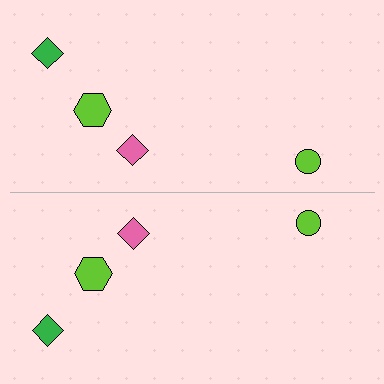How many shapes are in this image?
There are 8 shapes in this image.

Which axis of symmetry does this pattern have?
The pattern has a horizontal axis of symmetry running through the center of the image.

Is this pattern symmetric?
Yes, this pattern has bilateral (reflection) symmetry.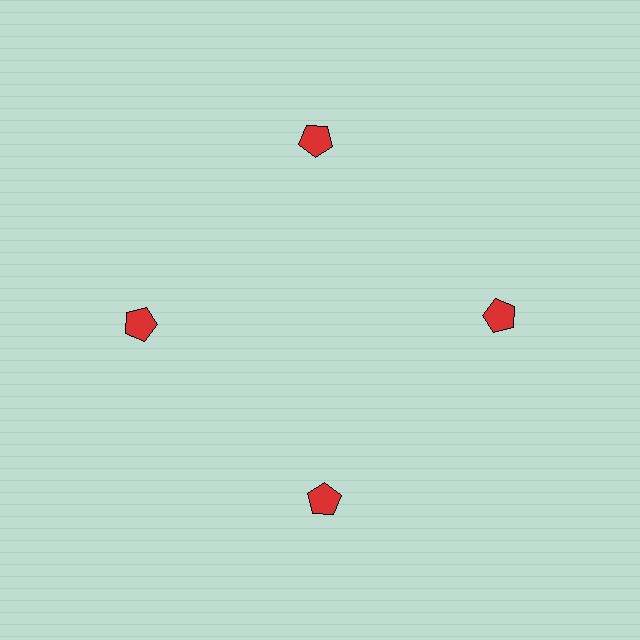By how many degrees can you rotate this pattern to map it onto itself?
The pattern maps onto itself every 90 degrees of rotation.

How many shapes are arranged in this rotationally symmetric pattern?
There are 4 shapes, arranged in 4 groups of 1.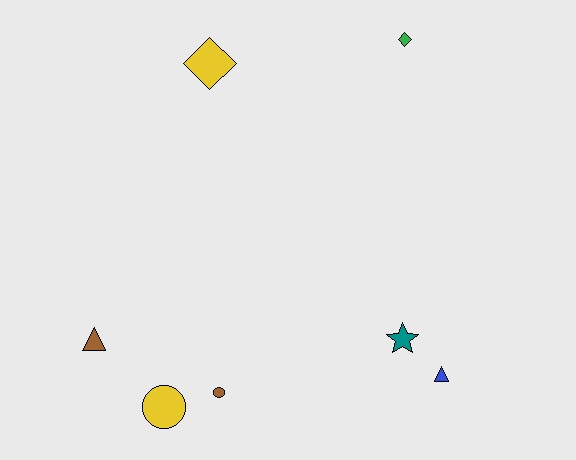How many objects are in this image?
There are 7 objects.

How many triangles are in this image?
There are 2 triangles.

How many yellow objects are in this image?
There are 2 yellow objects.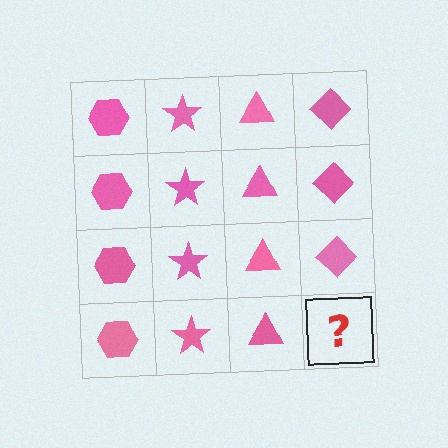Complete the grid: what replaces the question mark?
The question mark should be replaced with a pink diamond.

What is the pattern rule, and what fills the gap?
The rule is that each column has a consistent shape. The gap should be filled with a pink diamond.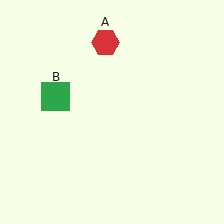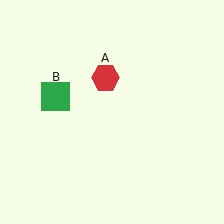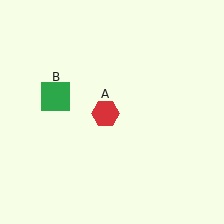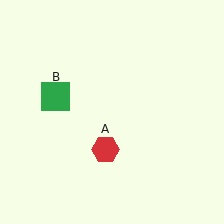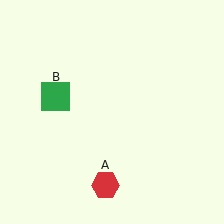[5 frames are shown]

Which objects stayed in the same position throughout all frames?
Green square (object B) remained stationary.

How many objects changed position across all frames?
1 object changed position: red hexagon (object A).